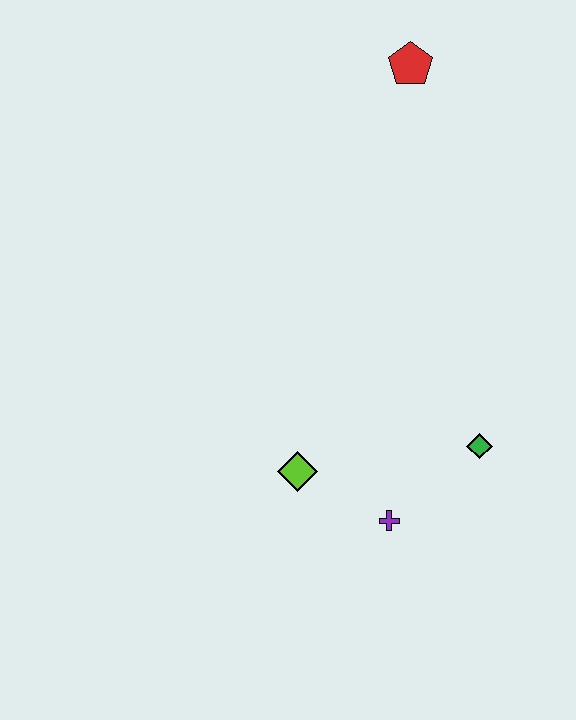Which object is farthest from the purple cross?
The red pentagon is farthest from the purple cross.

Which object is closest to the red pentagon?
The green diamond is closest to the red pentagon.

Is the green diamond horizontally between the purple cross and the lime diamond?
No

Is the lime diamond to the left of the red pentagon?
Yes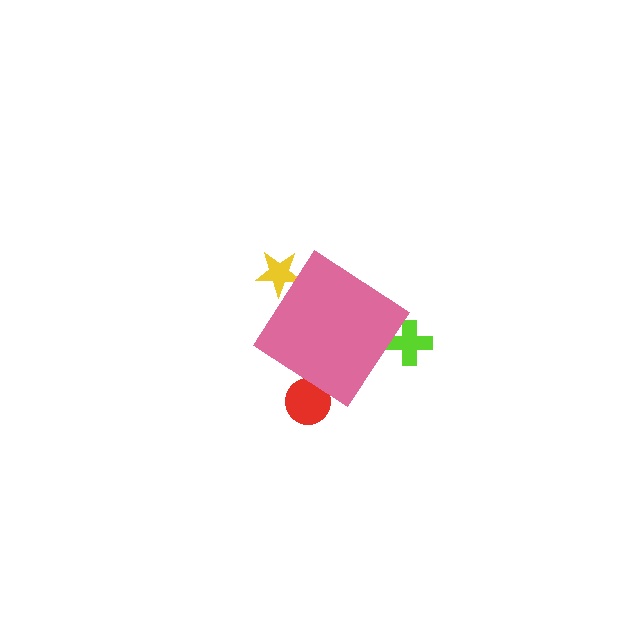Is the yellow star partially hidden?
Yes, the yellow star is partially hidden behind the pink diamond.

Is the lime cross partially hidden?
Yes, the lime cross is partially hidden behind the pink diamond.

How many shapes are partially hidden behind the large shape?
3 shapes are partially hidden.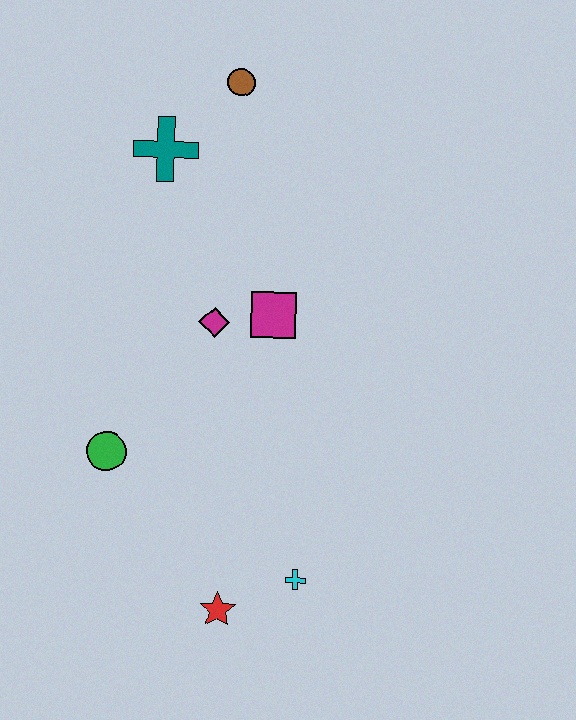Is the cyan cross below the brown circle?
Yes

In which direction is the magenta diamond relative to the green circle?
The magenta diamond is above the green circle.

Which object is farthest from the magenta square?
The red star is farthest from the magenta square.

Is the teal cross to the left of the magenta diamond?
Yes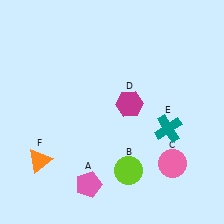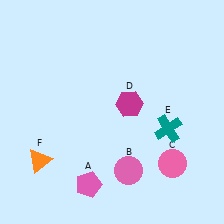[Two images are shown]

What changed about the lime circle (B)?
In Image 1, B is lime. In Image 2, it changed to pink.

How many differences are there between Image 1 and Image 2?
There is 1 difference between the two images.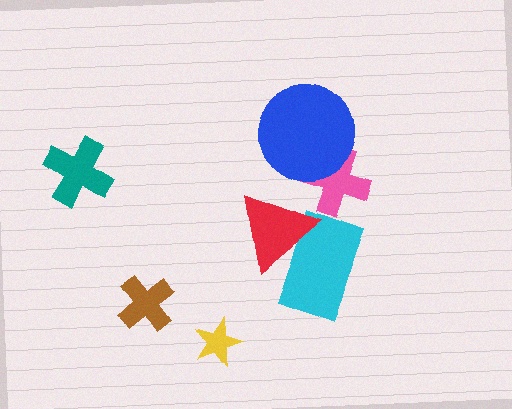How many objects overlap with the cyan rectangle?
1 object overlaps with the cyan rectangle.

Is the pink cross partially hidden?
Yes, it is partially covered by another shape.